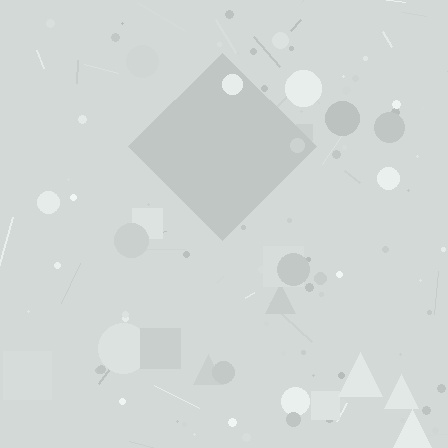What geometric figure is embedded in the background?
A diamond is embedded in the background.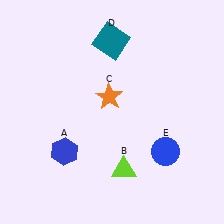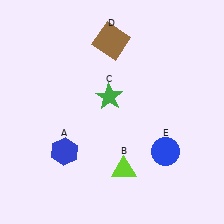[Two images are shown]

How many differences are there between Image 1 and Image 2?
There are 2 differences between the two images.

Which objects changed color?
C changed from orange to green. D changed from teal to brown.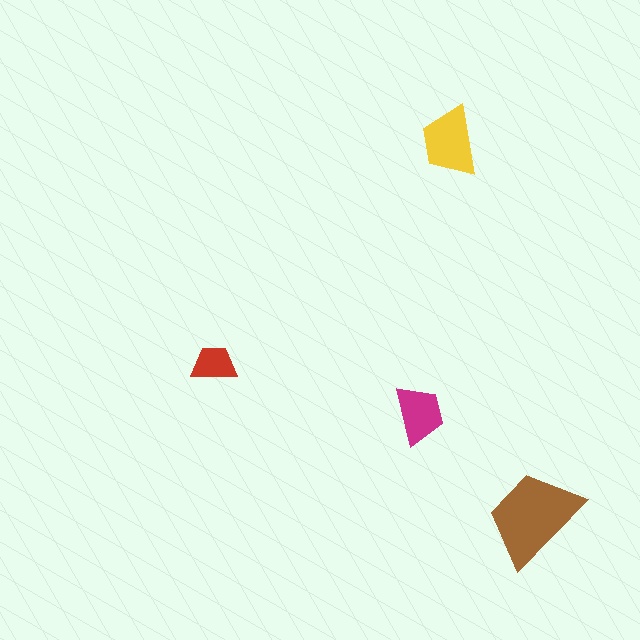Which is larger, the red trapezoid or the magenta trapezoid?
The magenta one.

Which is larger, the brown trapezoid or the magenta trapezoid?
The brown one.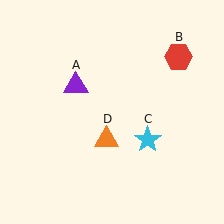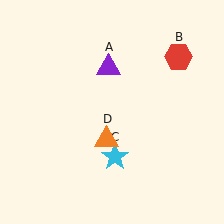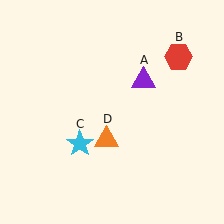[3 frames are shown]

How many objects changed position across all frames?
2 objects changed position: purple triangle (object A), cyan star (object C).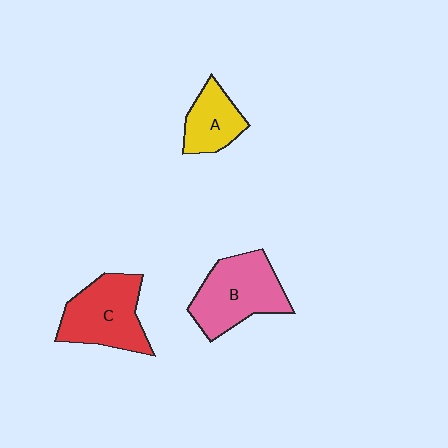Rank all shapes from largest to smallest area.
From largest to smallest: B (pink), C (red), A (yellow).